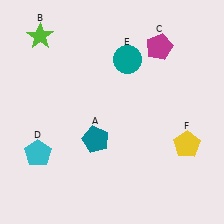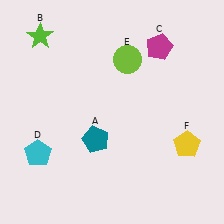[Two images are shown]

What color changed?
The circle (E) changed from teal in Image 1 to lime in Image 2.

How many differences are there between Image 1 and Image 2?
There is 1 difference between the two images.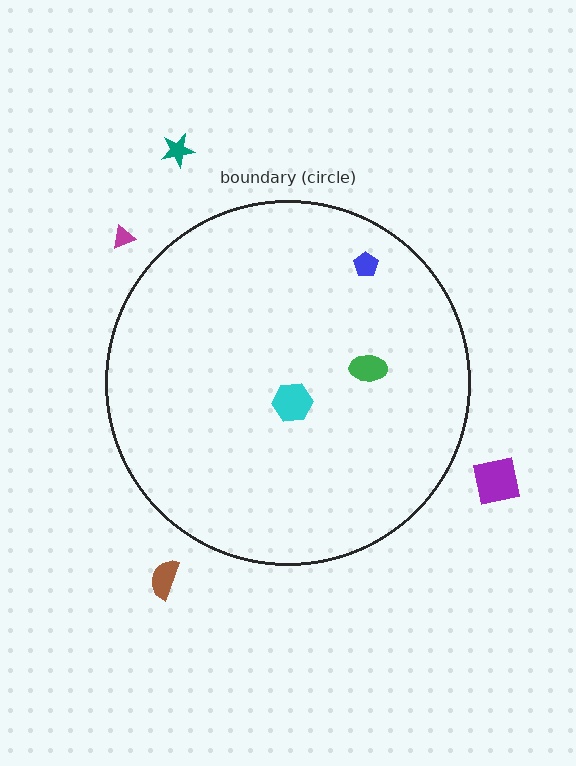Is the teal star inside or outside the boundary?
Outside.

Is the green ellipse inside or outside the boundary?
Inside.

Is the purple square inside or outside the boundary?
Outside.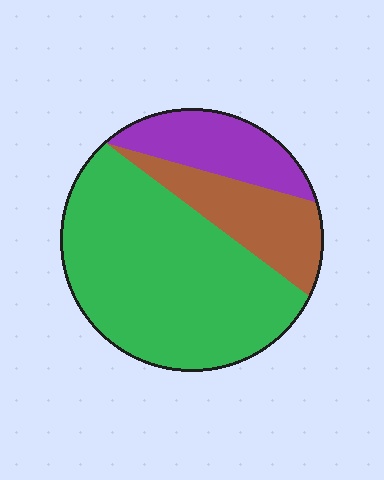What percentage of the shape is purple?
Purple covers about 20% of the shape.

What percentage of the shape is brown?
Brown takes up about one fifth (1/5) of the shape.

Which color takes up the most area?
Green, at roughly 60%.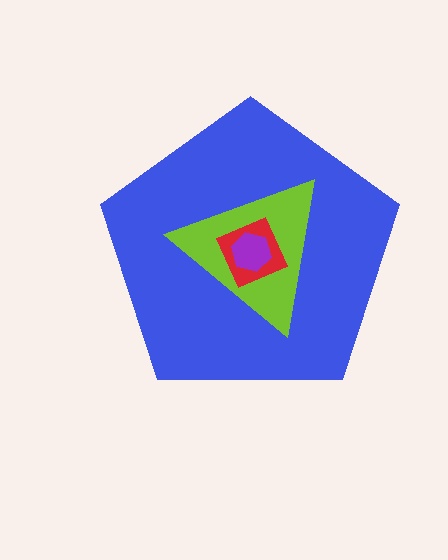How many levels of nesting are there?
4.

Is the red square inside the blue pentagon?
Yes.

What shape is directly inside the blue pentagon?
The lime triangle.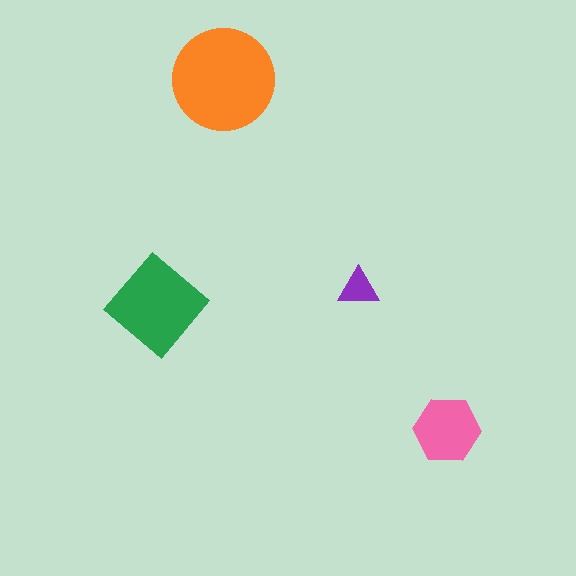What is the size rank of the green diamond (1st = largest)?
2nd.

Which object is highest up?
The orange circle is topmost.